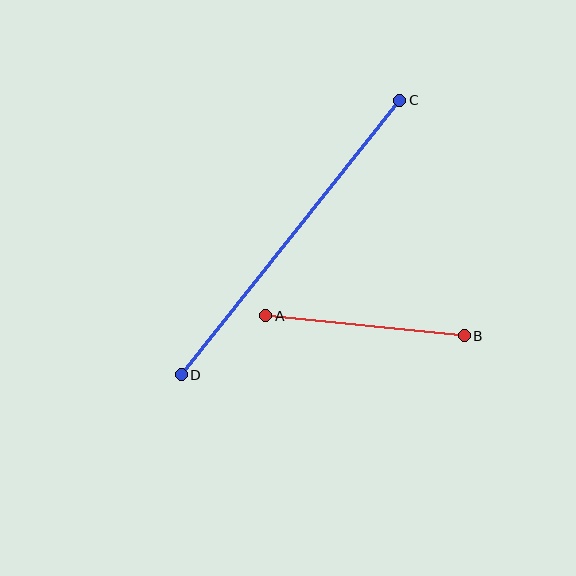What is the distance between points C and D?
The distance is approximately 351 pixels.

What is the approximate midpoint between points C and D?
The midpoint is at approximately (290, 238) pixels.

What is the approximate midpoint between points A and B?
The midpoint is at approximately (365, 326) pixels.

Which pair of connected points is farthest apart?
Points C and D are farthest apart.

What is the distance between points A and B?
The distance is approximately 199 pixels.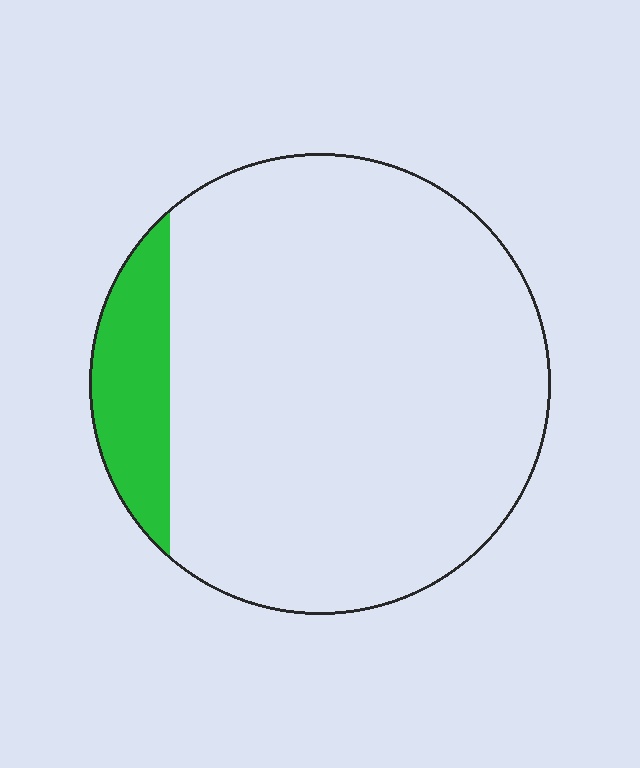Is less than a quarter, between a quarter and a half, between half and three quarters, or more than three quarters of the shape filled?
Less than a quarter.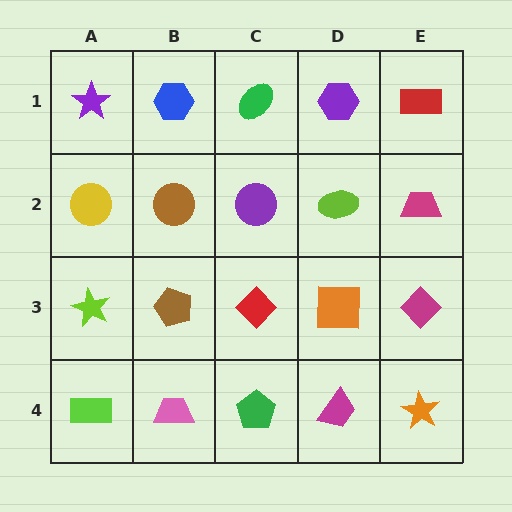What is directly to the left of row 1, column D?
A green ellipse.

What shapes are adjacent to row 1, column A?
A yellow circle (row 2, column A), a blue hexagon (row 1, column B).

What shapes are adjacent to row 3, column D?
A lime ellipse (row 2, column D), a magenta trapezoid (row 4, column D), a red diamond (row 3, column C), a magenta diamond (row 3, column E).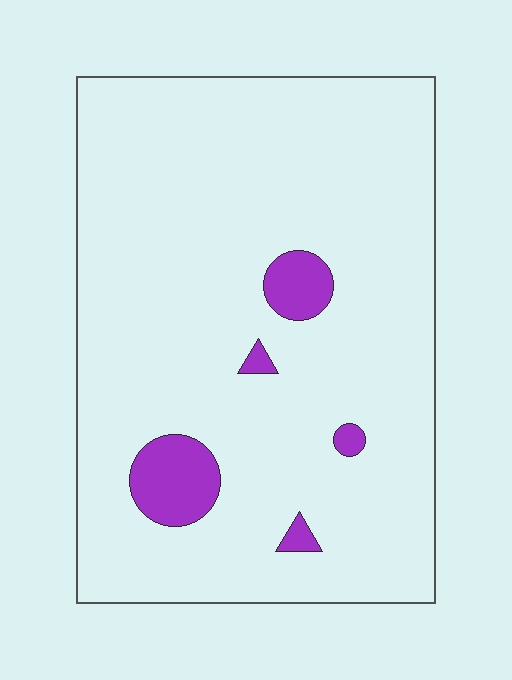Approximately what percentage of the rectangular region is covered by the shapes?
Approximately 5%.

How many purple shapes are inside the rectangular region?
5.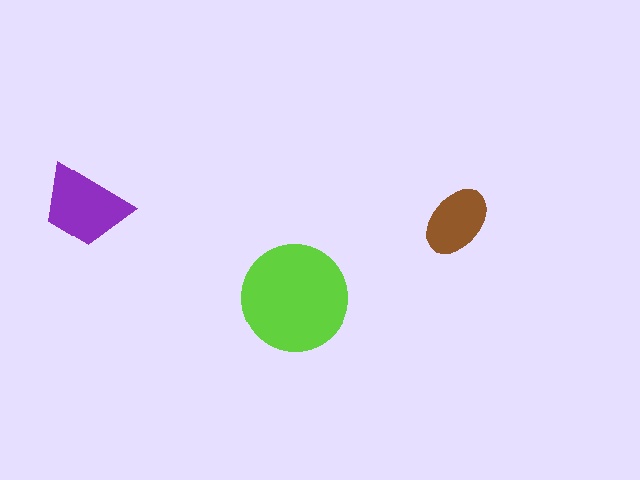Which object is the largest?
The lime circle.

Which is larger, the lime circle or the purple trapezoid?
The lime circle.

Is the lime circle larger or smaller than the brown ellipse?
Larger.